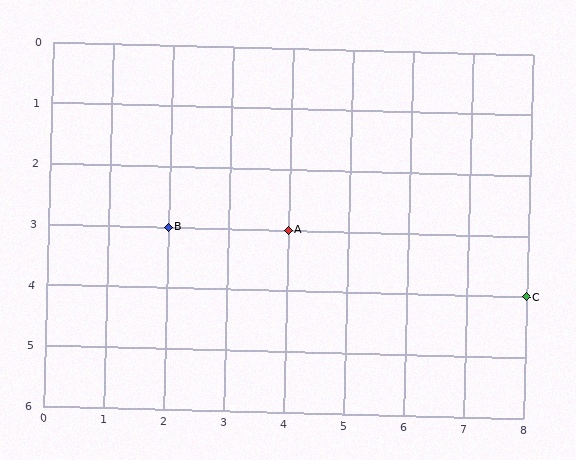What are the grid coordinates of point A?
Point A is at grid coordinates (4, 3).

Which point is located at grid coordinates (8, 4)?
Point C is at (8, 4).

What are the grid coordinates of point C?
Point C is at grid coordinates (8, 4).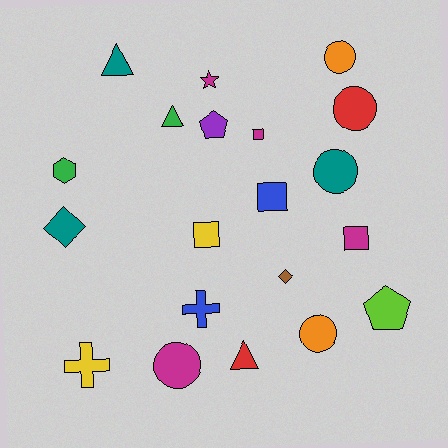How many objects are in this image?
There are 20 objects.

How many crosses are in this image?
There are 2 crosses.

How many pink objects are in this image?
There are no pink objects.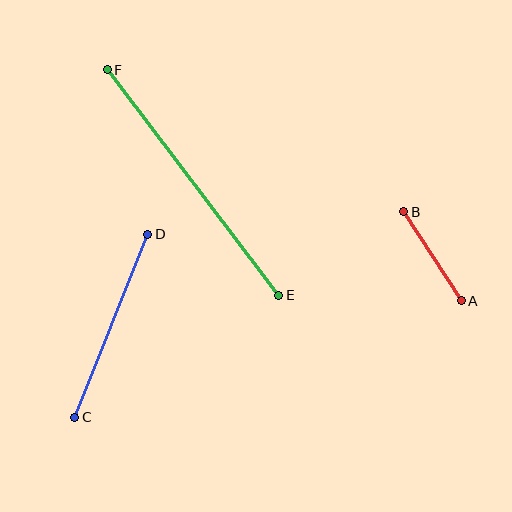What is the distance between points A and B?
The distance is approximately 106 pixels.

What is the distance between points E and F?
The distance is approximately 283 pixels.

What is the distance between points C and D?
The distance is approximately 197 pixels.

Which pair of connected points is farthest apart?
Points E and F are farthest apart.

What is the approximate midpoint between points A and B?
The midpoint is at approximately (433, 256) pixels.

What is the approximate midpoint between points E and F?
The midpoint is at approximately (193, 182) pixels.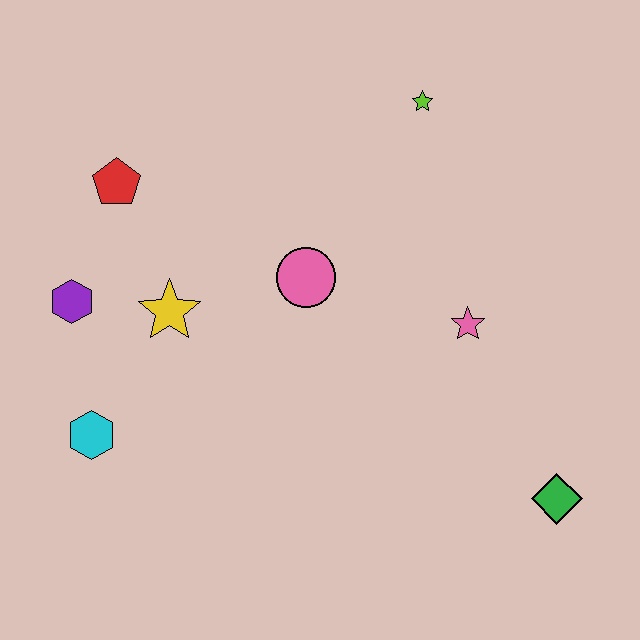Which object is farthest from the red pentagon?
The green diamond is farthest from the red pentagon.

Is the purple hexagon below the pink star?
No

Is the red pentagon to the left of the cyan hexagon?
No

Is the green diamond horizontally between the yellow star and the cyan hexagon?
No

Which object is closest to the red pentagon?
The purple hexagon is closest to the red pentagon.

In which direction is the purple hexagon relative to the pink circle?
The purple hexagon is to the left of the pink circle.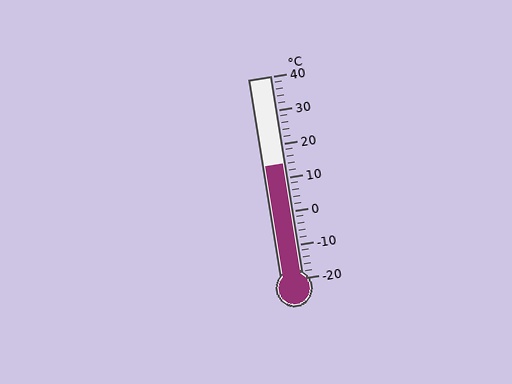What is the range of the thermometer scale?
The thermometer scale ranges from -20°C to 40°C.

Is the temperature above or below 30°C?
The temperature is below 30°C.